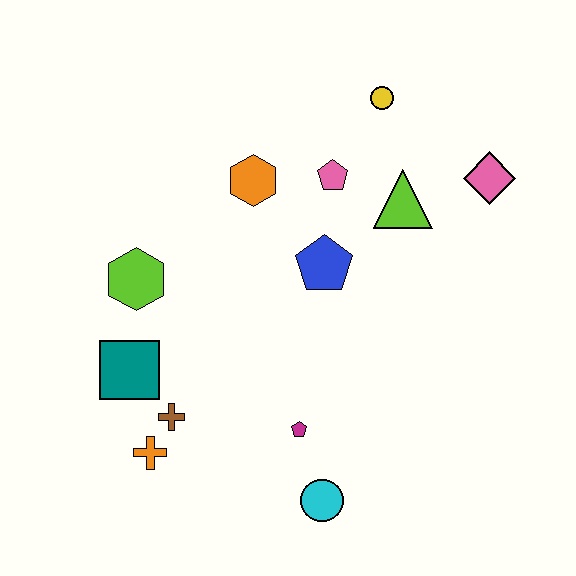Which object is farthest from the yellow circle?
The orange cross is farthest from the yellow circle.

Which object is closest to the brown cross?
The orange cross is closest to the brown cross.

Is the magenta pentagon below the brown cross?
Yes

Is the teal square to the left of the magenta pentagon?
Yes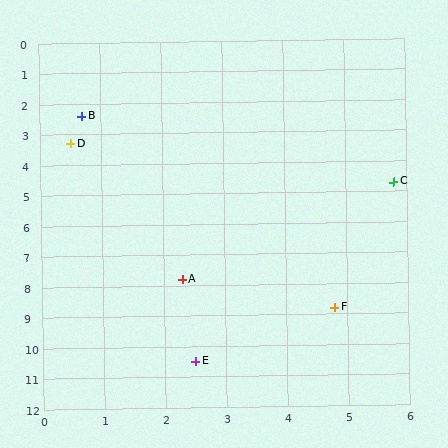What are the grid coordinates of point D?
Point D is at approximately (0.5, 3.3).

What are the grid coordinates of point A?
Point A is at approximately (2.3, 7.8).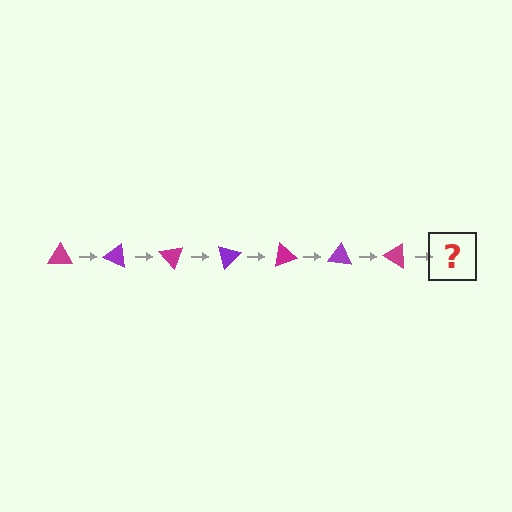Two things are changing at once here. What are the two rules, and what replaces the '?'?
The two rules are that it rotates 25 degrees each step and the color cycles through magenta and purple. The '?' should be a purple triangle, rotated 175 degrees from the start.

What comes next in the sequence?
The next element should be a purple triangle, rotated 175 degrees from the start.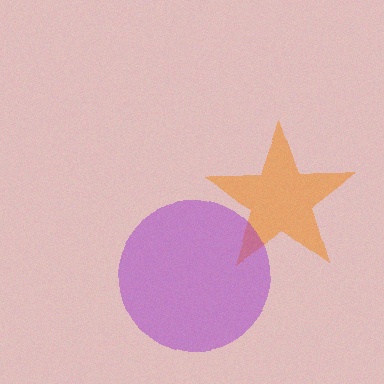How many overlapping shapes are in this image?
There are 2 overlapping shapes in the image.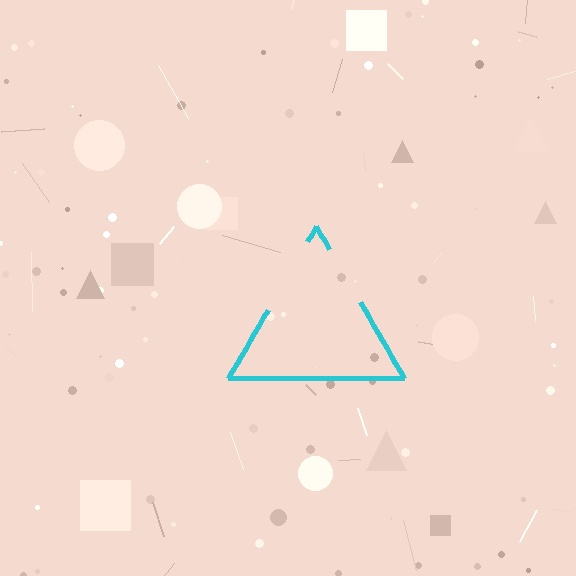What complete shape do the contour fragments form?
The contour fragments form a triangle.